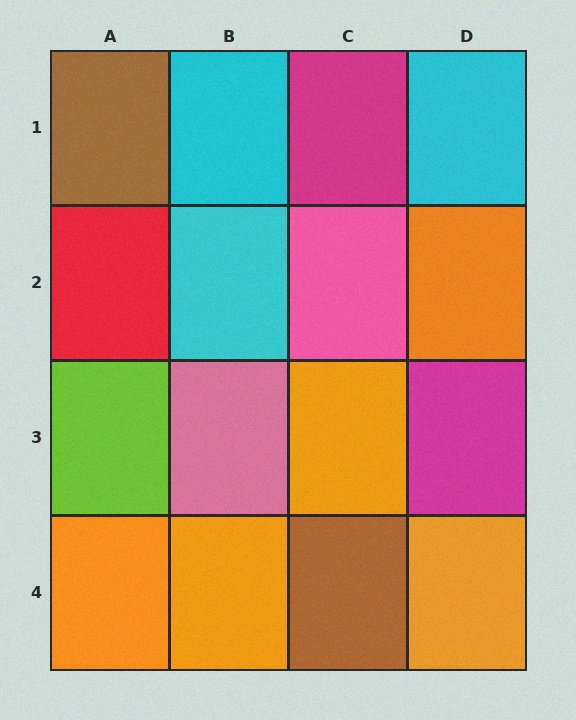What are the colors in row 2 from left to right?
Red, cyan, pink, orange.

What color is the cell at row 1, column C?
Magenta.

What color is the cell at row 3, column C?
Orange.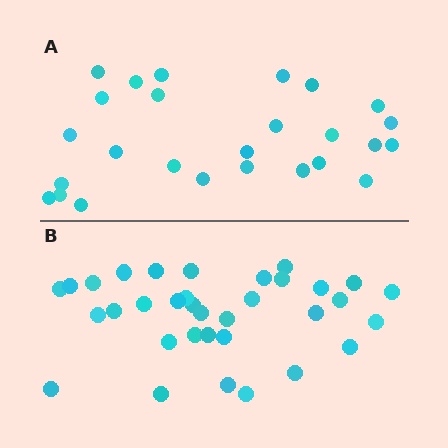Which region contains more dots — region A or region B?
Region B (the bottom region) has more dots.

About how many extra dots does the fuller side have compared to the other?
Region B has roughly 8 or so more dots than region A.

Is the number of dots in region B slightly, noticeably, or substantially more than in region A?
Region B has noticeably more, but not dramatically so. The ratio is roughly 1.3 to 1.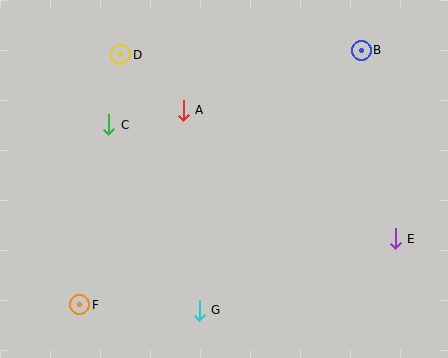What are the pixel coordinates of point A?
Point A is at (183, 110).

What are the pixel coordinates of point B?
Point B is at (361, 50).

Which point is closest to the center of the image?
Point A at (183, 110) is closest to the center.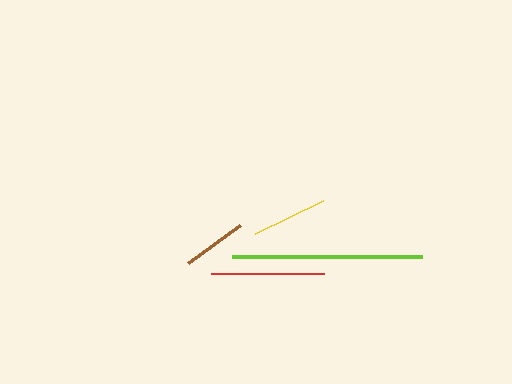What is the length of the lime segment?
The lime segment is approximately 190 pixels long.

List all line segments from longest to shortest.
From longest to shortest: lime, red, yellow, brown.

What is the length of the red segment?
The red segment is approximately 112 pixels long.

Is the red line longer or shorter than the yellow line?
The red line is longer than the yellow line.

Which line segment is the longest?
The lime line is the longest at approximately 190 pixels.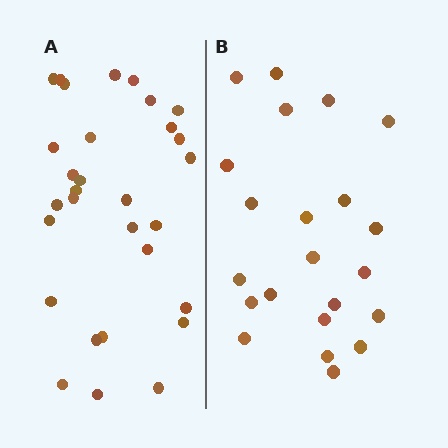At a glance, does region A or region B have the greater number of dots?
Region A (the left region) has more dots.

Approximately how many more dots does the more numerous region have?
Region A has roughly 8 or so more dots than region B.